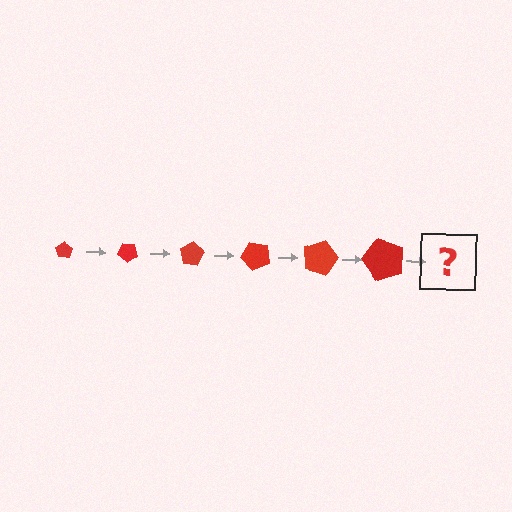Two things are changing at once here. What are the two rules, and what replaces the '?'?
The two rules are that the pentagon grows larger each step and it rotates 40 degrees each step. The '?' should be a pentagon, larger than the previous one and rotated 240 degrees from the start.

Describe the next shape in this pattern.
It should be a pentagon, larger than the previous one and rotated 240 degrees from the start.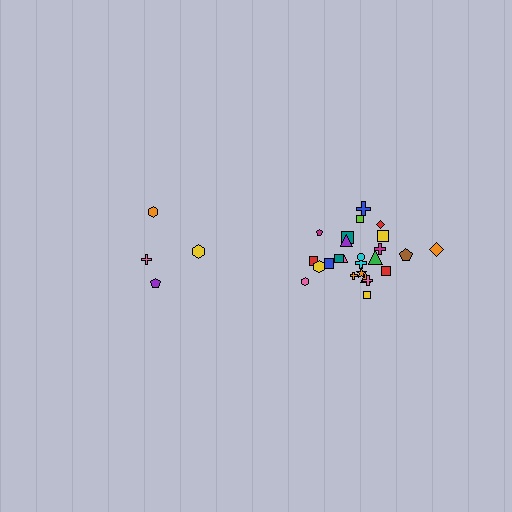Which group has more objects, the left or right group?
The right group.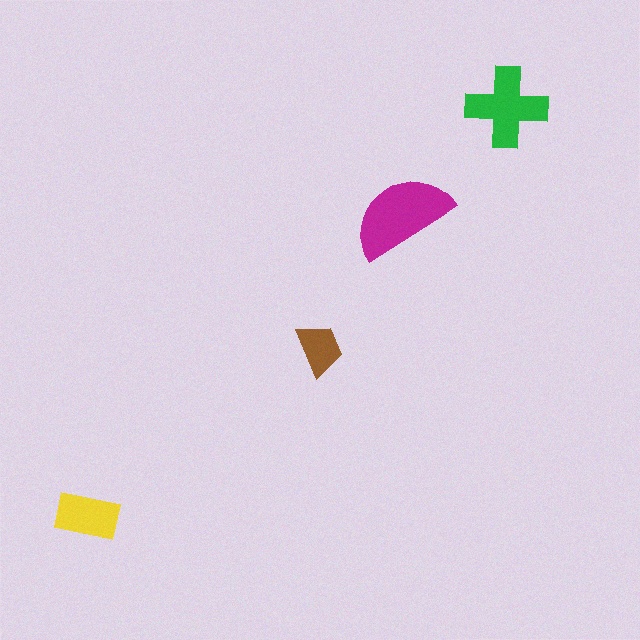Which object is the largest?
The magenta semicircle.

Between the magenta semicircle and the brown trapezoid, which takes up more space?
The magenta semicircle.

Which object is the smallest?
The brown trapezoid.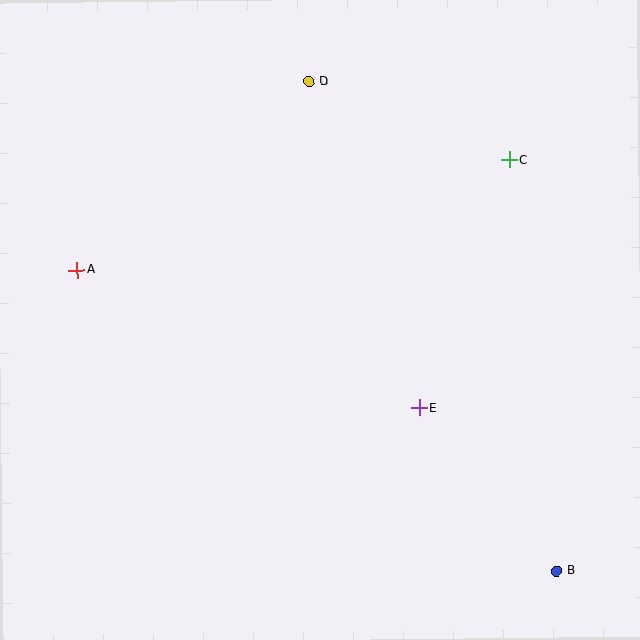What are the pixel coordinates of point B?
Point B is at (556, 571).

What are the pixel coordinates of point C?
Point C is at (509, 160).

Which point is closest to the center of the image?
Point E at (419, 408) is closest to the center.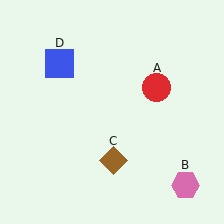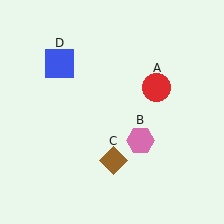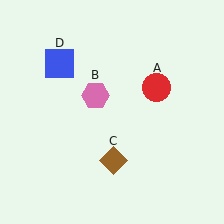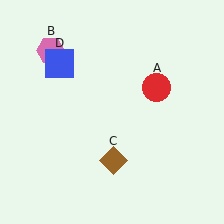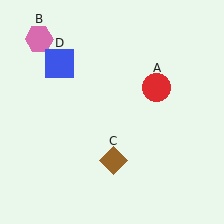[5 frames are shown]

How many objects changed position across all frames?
1 object changed position: pink hexagon (object B).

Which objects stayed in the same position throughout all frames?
Red circle (object A) and brown diamond (object C) and blue square (object D) remained stationary.